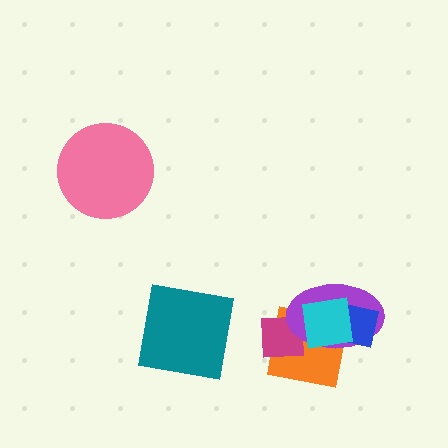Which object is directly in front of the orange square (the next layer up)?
The magenta square is directly in front of the orange square.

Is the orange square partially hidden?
Yes, it is partially covered by another shape.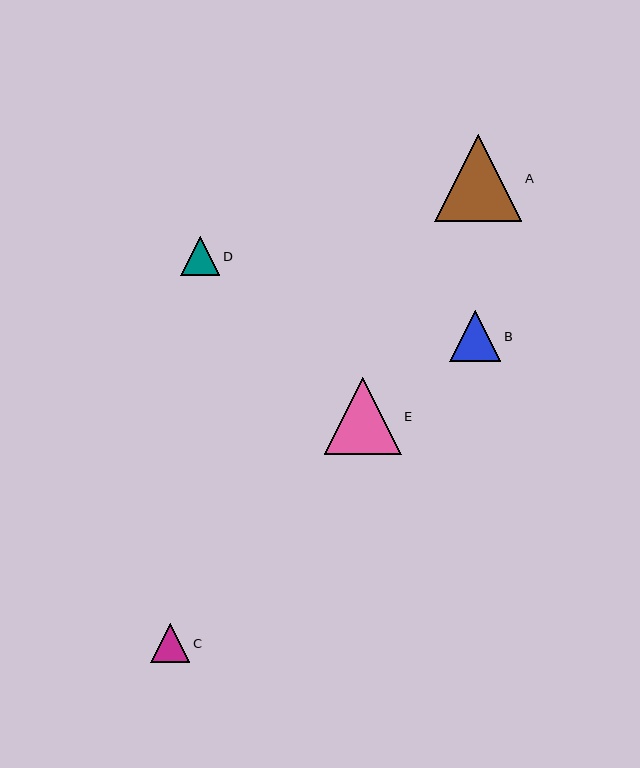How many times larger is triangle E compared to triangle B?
Triangle E is approximately 1.5 times the size of triangle B.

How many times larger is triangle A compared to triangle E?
Triangle A is approximately 1.1 times the size of triangle E.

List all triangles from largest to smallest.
From largest to smallest: A, E, B, C, D.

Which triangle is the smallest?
Triangle D is the smallest with a size of approximately 39 pixels.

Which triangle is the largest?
Triangle A is the largest with a size of approximately 87 pixels.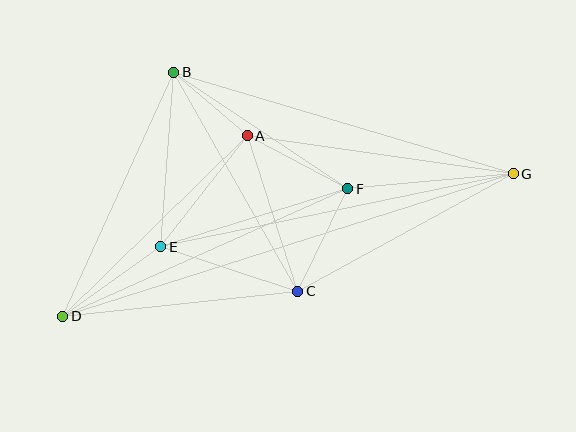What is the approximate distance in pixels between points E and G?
The distance between E and G is approximately 360 pixels.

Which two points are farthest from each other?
Points D and G are farthest from each other.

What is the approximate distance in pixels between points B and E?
The distance between B and E is approximately 175 pixels.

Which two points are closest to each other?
Points A and B are closest to each other.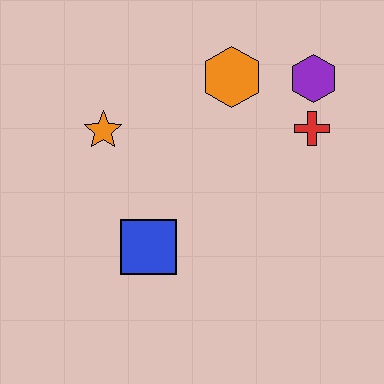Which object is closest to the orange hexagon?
The purple hexagon is closest to the orange hexagon.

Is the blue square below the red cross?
Yes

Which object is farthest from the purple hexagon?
The blue square is farthest from the purple hexagon.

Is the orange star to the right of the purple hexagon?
No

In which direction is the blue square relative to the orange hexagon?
The blue square is below the orange hexagon.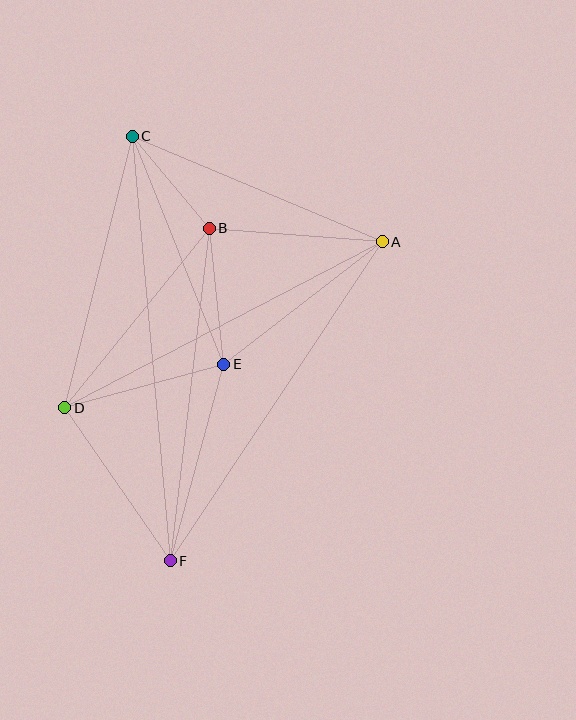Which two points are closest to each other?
Points B and C are closest to each other.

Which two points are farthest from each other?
Points C and F are farthest from each other.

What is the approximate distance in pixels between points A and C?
The distance between A and C is approximately 271 pixels.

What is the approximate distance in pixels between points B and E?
The distance between B and E is approximately 136 pixels.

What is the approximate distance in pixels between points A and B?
The distance between A and B is approximately 174 pixels.